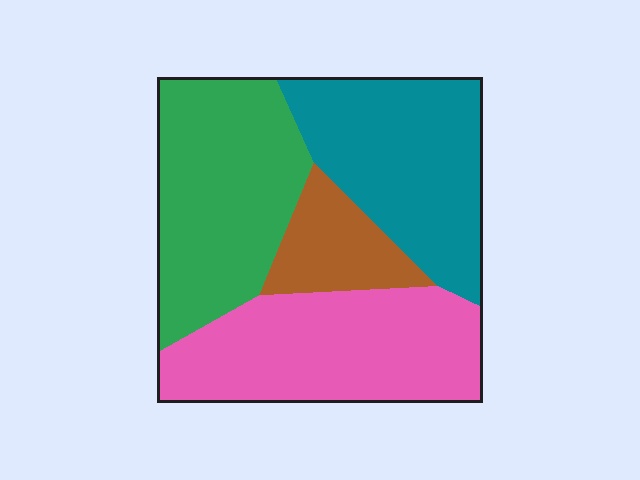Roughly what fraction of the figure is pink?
Pink takes up about one third (1/3) of the figure.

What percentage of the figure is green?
Green takes up between a sixth and a third of the figure.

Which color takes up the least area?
Brown, at roughly 10%.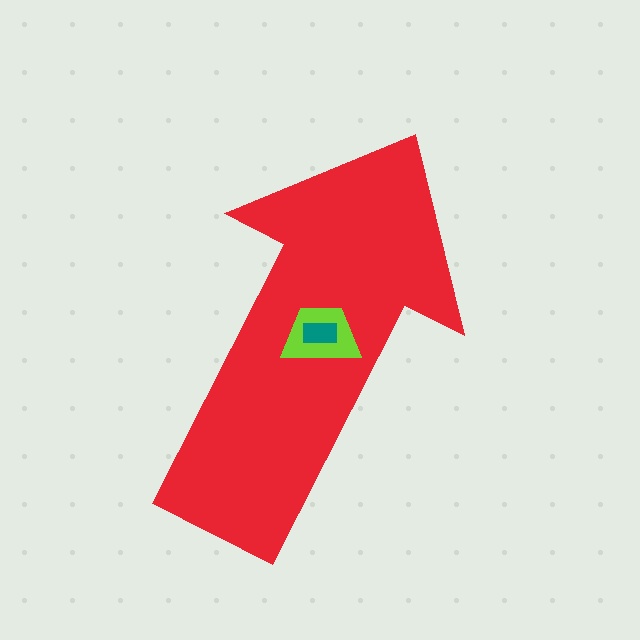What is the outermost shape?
The red arrow.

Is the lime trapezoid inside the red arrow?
Yes.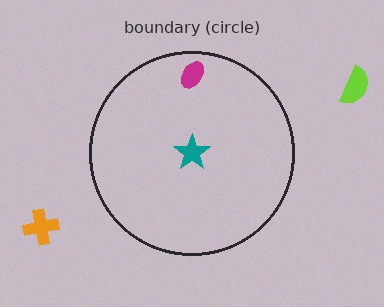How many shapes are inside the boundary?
2 inside, 2 outside.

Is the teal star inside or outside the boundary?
Inside.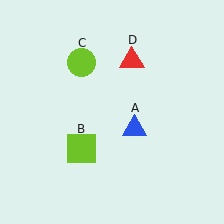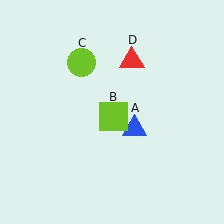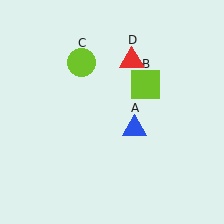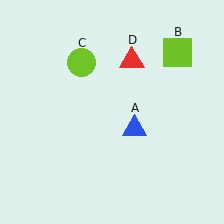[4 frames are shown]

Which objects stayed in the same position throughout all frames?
Blue triangle (object A) and lime circle (object C) and red triangle (object D) remained stationary.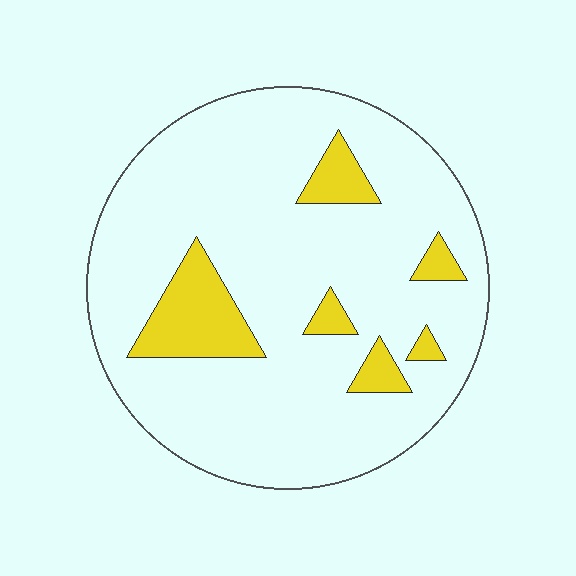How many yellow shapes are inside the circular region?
6.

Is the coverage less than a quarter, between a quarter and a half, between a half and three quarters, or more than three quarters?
Less than a quarter.